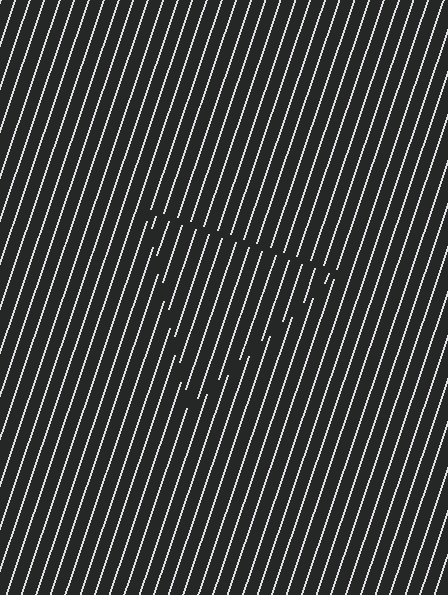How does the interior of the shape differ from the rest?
The interior of the shape contains the same grating, shifted by half a period — the contour is defined by the phase discontinuity where line-ends from the inner and outer gratings abut.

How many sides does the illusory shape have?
3 sides — the line-ends trace a triangle.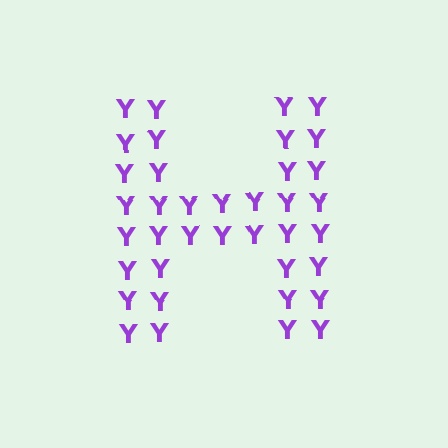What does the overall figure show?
The overall figure shows the letter H.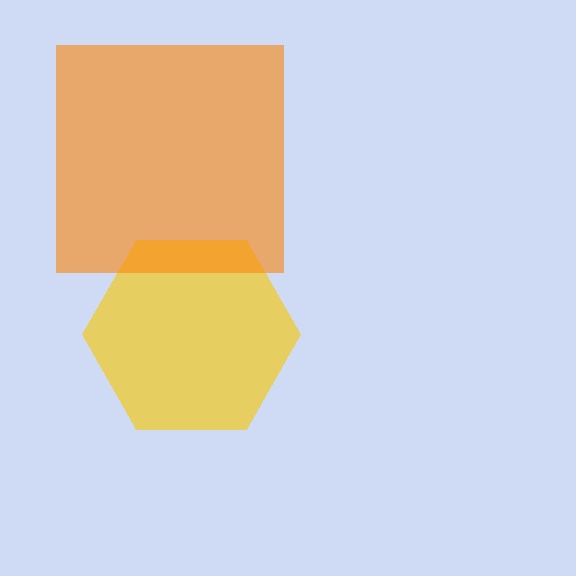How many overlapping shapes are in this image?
There are 2 overlapping shapes in the image.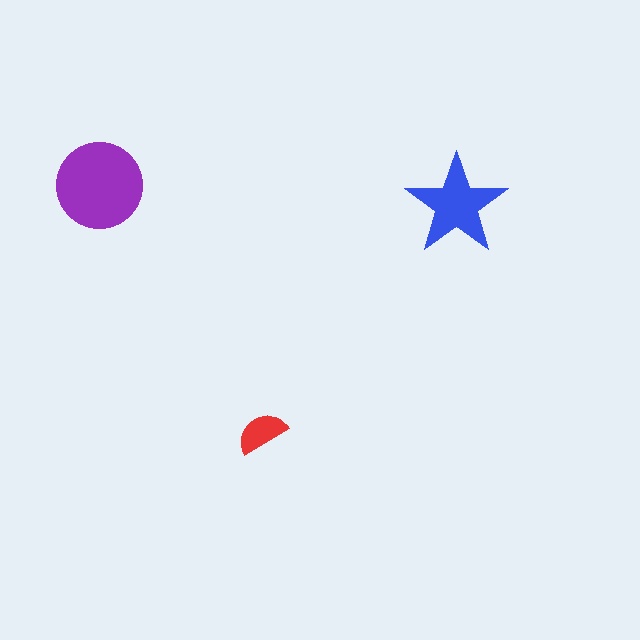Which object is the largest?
The purple circle.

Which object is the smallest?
The red semicircle.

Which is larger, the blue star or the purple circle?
The purple circle.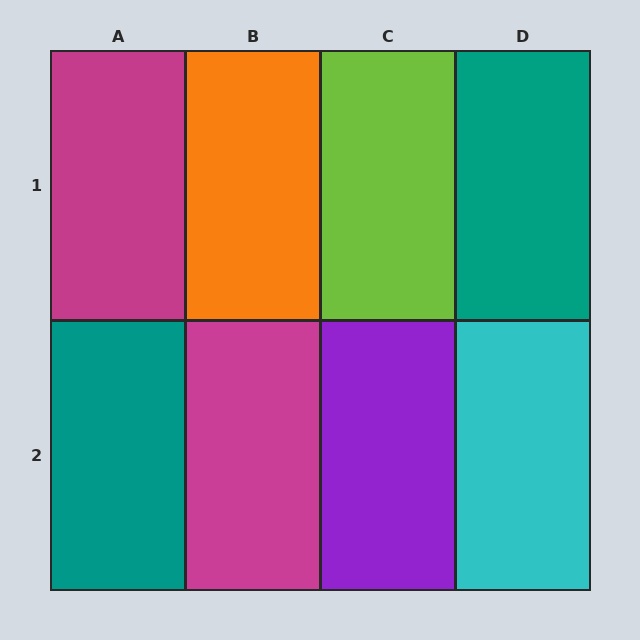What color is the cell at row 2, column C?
Purple.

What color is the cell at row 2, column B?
Magenta.